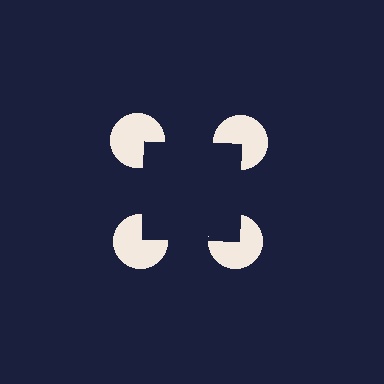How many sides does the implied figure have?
4 sides.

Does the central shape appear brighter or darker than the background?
It typically appears slightly darker than the background, even though no actual brightness change is drawn.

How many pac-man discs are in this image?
There are 4 — one at each vertex of the illusory square.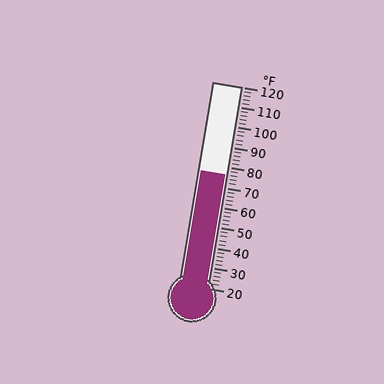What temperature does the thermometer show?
The thermometer shows approximately 76°F.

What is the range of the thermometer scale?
The thermometer scale ranges from 20°F to 120°F.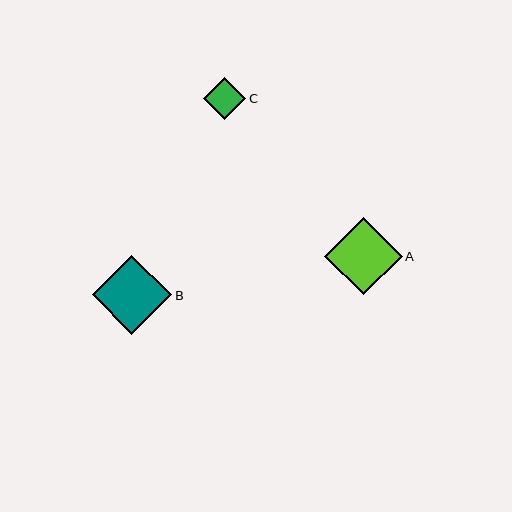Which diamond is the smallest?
Diamond C is the smallest with a size of approximately 42 pixels.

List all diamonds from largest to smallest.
From largest to smallest: B, A, C.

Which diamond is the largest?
Diamond B is the largest with a size of approximately 79 pixels.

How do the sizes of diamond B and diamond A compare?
Diamond B and diamond A are approximately the same size.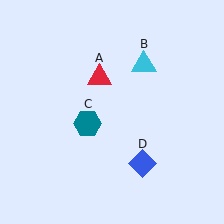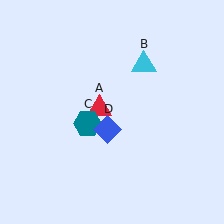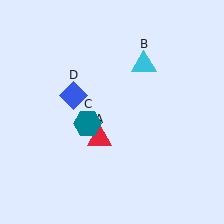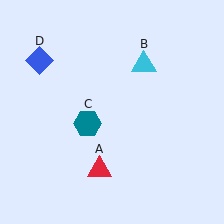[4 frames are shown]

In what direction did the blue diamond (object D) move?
The blue diamond (object D) moved up and to the left.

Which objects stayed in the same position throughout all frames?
Cyan triangle (object B) and teal hexagon (object C) remained stationary.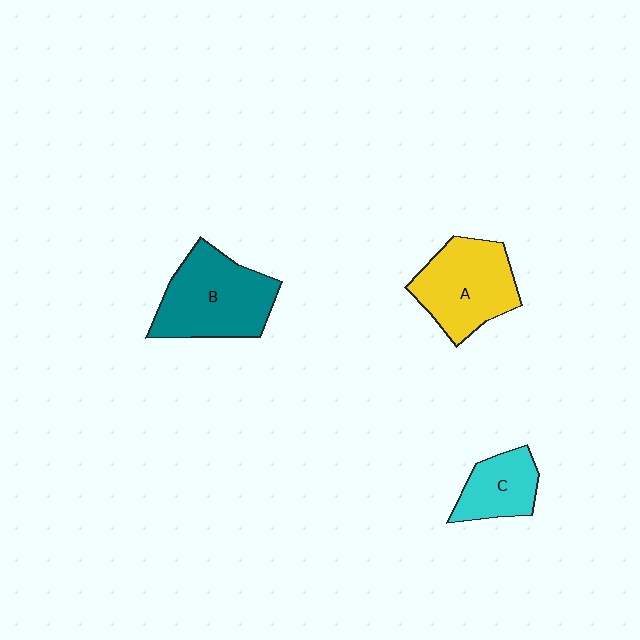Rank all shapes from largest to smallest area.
From largest to smallest: B (teal), A (yellow), C (cyan).